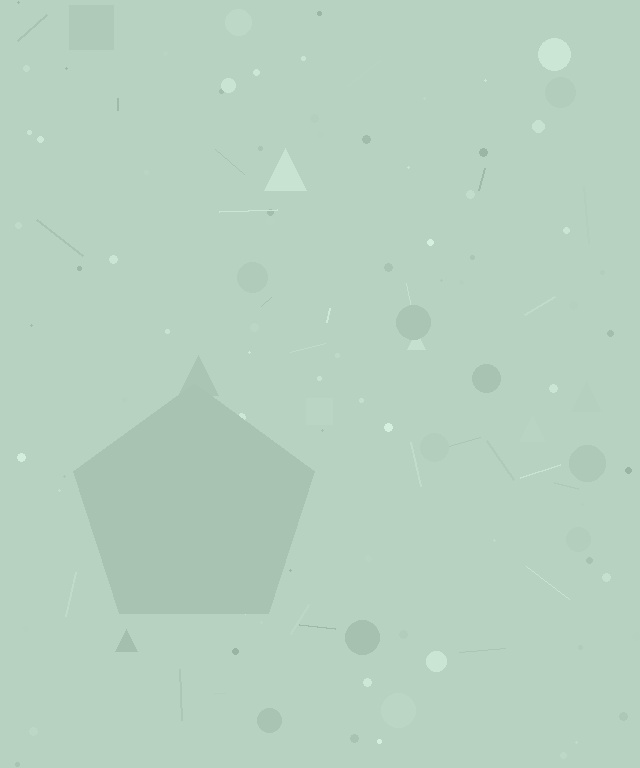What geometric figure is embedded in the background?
A pentagon is embedded in the background.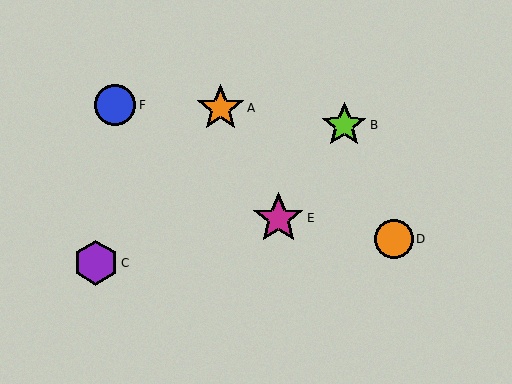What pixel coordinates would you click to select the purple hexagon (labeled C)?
Click at (96, 263) to select the purple hexagon C.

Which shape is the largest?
The magenta star (labeled E) is the largest.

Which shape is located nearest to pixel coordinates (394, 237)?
The orange circle (labeled D) at (394, 239) is nearest to that location.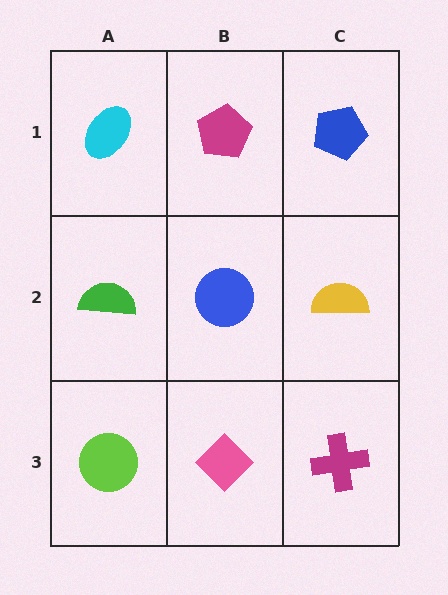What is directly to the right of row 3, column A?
A pink diamond.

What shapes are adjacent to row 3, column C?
A yellow semicircle (row 2, column C), a pink diamond (row 3, column B).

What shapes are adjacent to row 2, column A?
A cyan ellipse (row 1, column A), a lime circle (row 3, column A), a blue circle (row 2, column B).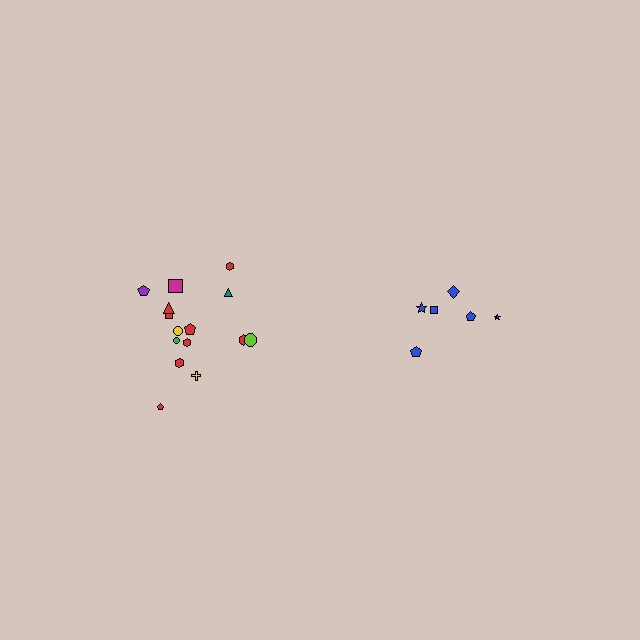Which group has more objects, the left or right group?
The left group.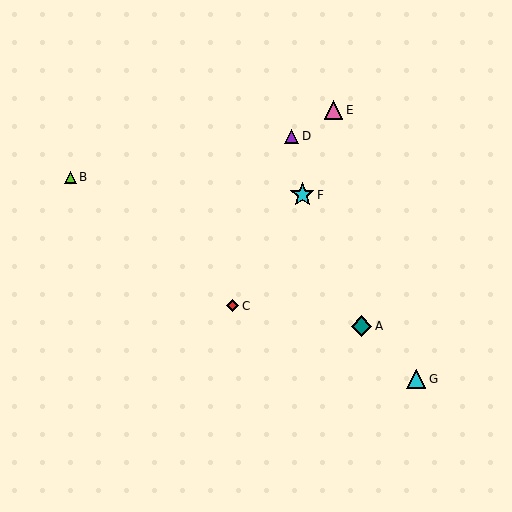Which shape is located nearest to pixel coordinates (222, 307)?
The red diamond (labeled C) at (232, 306) is nearest to that location.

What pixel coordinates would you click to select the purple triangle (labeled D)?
Click at (291, 136) to select the purple triangle D.